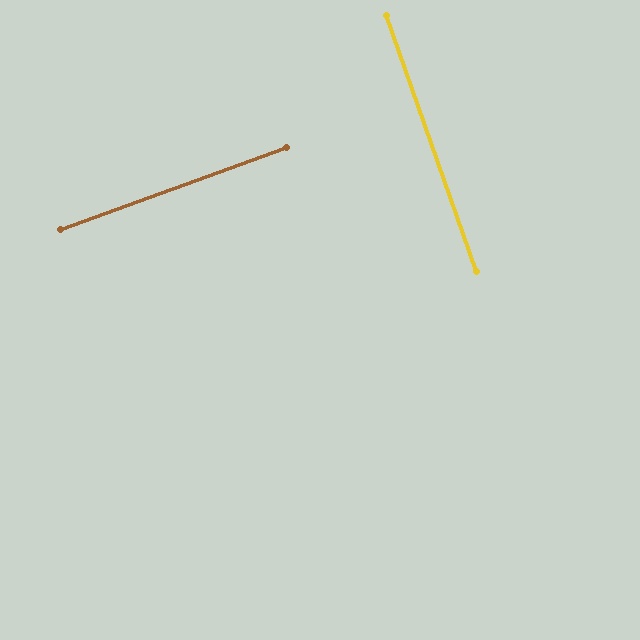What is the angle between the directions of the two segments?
Approximately 90 degrees.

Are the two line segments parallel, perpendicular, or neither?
Perpendicular — they meet at approximately 90°.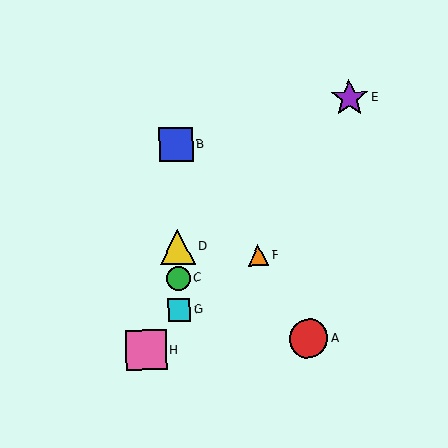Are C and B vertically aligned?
Yes, both are at x≈178.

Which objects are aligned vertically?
Objects B, C, D, G are aligned vertically.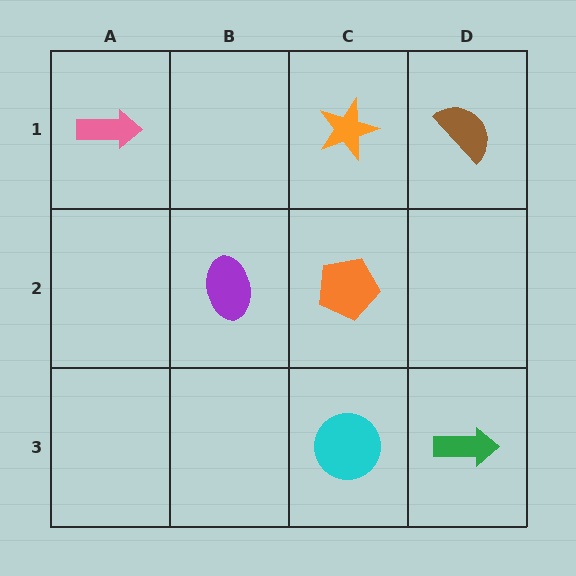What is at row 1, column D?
A brown semicircle.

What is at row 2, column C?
An orange pentagon.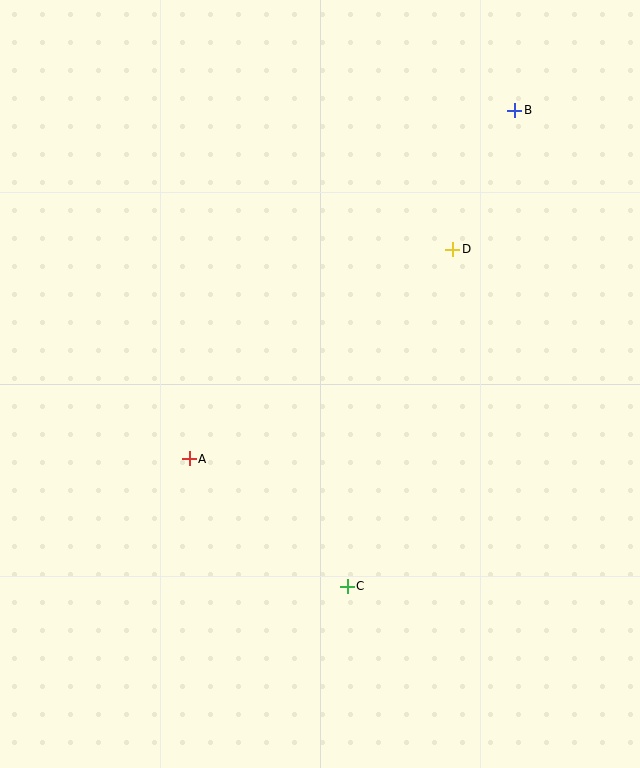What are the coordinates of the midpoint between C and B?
The midpoint between C and B is at (431, 348).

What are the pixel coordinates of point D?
Point D is at (453, 249).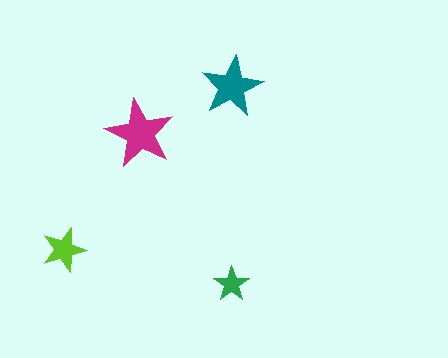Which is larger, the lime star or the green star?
The lime one.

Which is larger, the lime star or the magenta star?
The magenta one.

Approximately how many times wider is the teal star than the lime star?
About 1.5 times wider.